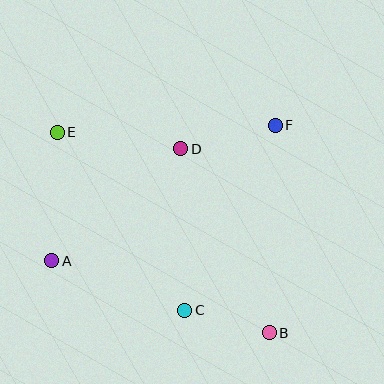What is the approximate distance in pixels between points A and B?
The distance between A and B is approximately 229 pixels.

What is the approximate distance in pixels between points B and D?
The distance between B and D is approximately 204 pixels.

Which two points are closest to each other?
Points B and C are closest to each other.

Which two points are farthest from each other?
Points B and E are farthest from each other.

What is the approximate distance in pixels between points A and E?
The distance between A and E is approximately 129 pixels.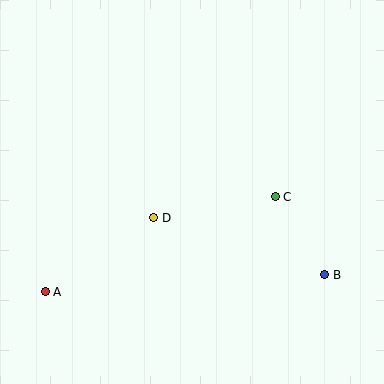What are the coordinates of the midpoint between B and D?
The midpoint between B and D is at (239, 246).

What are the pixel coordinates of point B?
Point B is at (325, 275).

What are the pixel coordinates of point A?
Point A is at (45, 292).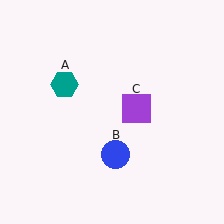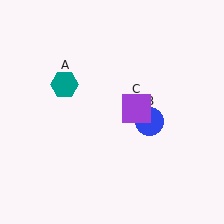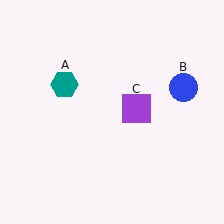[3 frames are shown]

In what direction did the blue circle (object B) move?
The blue circle (object B) moved up and to the right.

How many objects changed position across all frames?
1 object changed position: blue circle (object B).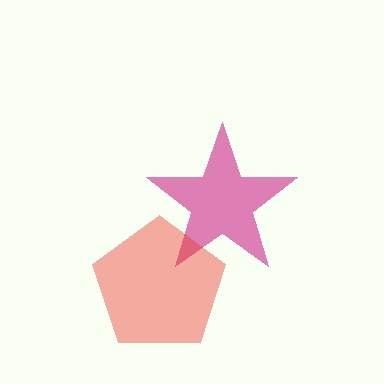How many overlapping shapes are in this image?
There are 2 overlapping shapes in the image.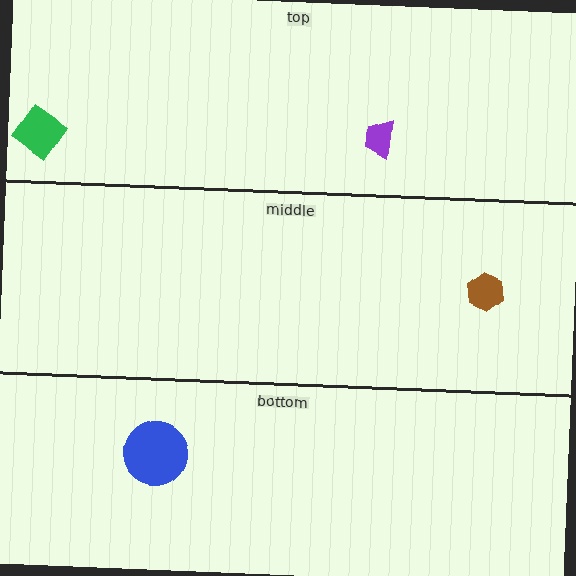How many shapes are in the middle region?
1.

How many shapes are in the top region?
2.